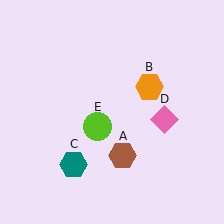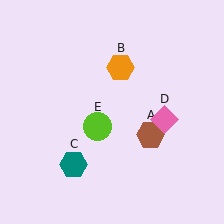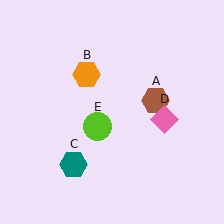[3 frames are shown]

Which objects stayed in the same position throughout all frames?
Teal hexagon (object C) and pink diamond (object D) and lime circle (object E) remained stationary.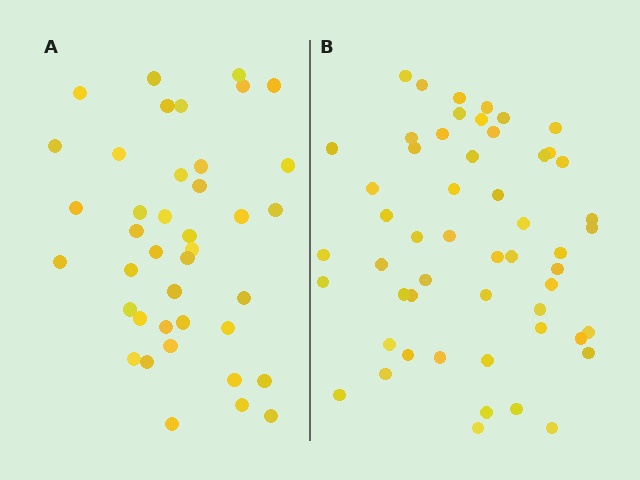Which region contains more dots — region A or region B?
Region B (the right region) has more dots.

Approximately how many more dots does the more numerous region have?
Region B has approximately 15 more dots than region A.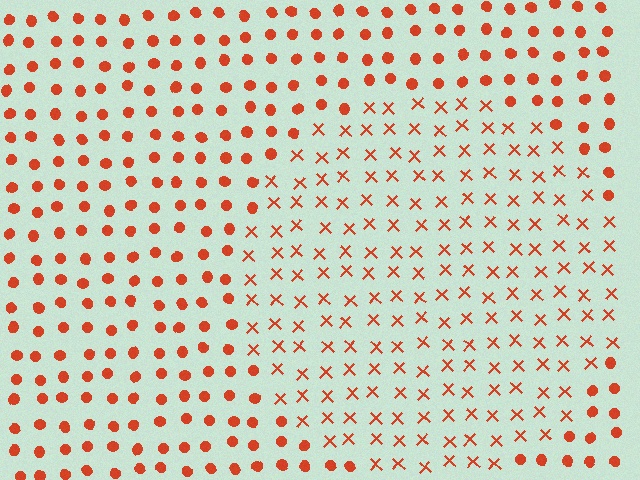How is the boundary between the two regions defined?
The boundary is defined by a change in element shape: X marks inside vs. circles outside. All elements share the same color and spacing.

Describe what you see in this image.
The image is filled with small red elements arranged in a uniform grid. A circle-shaped region contains X marks, while the surrounding area contains circles. The boundary is defined purely by the change in element shape.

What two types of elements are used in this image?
The image uses X marks inside the circle region and circles outside it.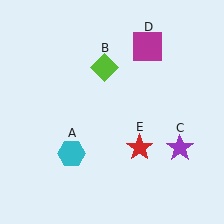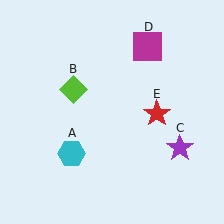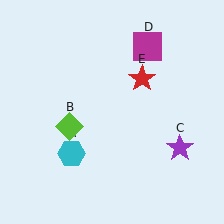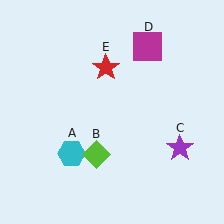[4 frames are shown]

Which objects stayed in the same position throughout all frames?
Cyan hexagon (object A) and purple star (object C) and magenta square (object D) remained stationary.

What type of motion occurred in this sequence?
The lime diamond (object B), red star (object E) rotated counterclockwise around the center of the scene.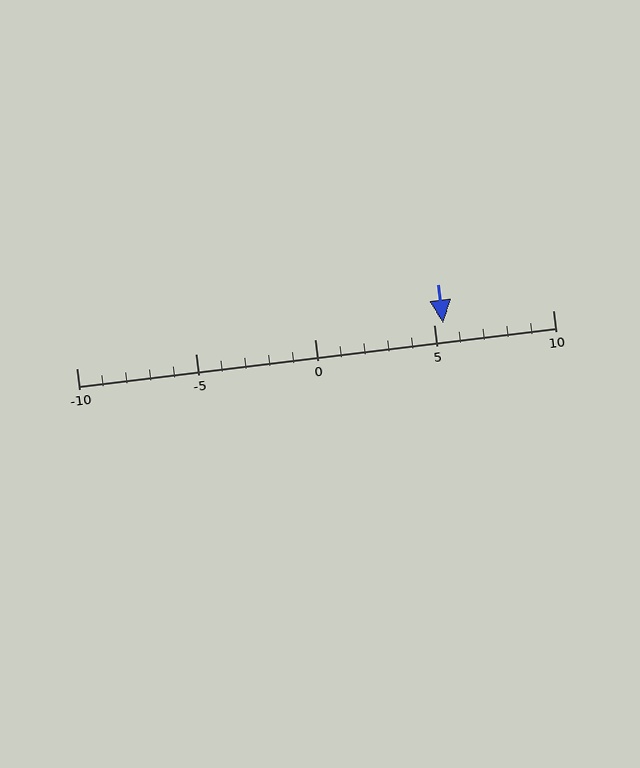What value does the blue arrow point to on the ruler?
The blue arrow points to approximately 5.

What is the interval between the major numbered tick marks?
The major tick marks are spaced 5 units apart.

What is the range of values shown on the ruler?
The ruler shows values from -10 to 10.